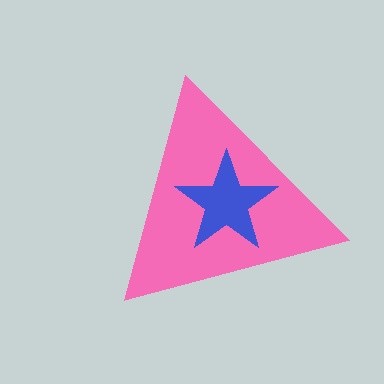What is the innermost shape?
The blue star.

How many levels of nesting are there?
2.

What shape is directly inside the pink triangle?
The blue star.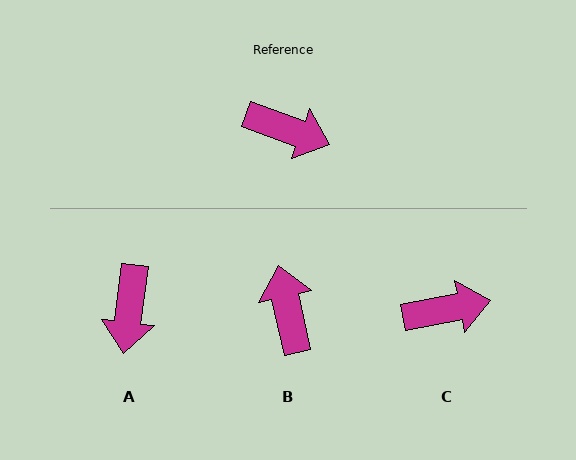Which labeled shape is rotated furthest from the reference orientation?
B, about 123 degrees away.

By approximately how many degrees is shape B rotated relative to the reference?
Approximately 123 degrees counter-clockwise.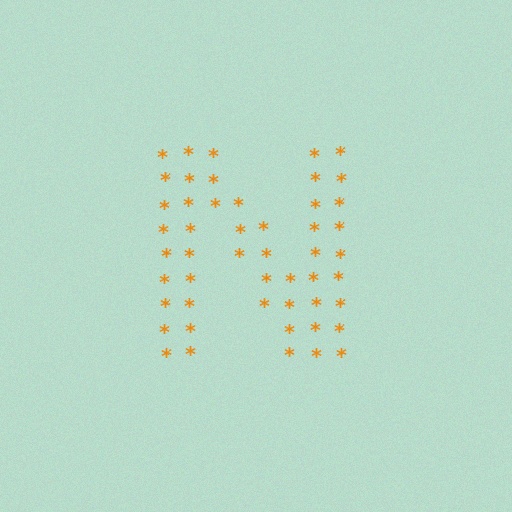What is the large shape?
The large shape is the letter N.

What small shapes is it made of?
It is made of small asterisks.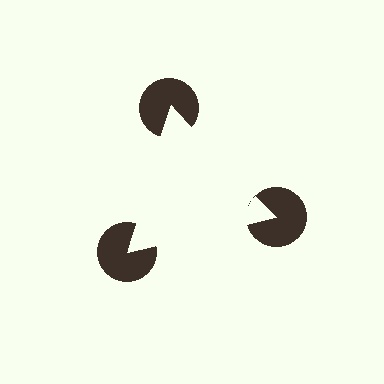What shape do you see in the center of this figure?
An illusory triangle — its edges are inferred from the aligned wedge cuts in the pac-man discs, not physically drawn.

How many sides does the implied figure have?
3 sides.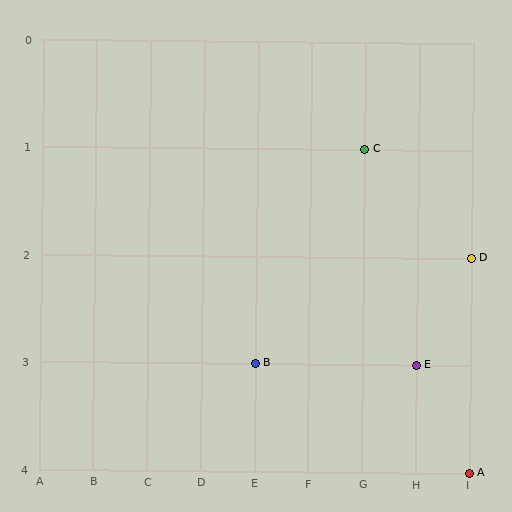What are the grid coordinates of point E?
Point E is at grid coordinates (H, 3).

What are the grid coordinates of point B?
Point B is at grid coordinates (E, 3).